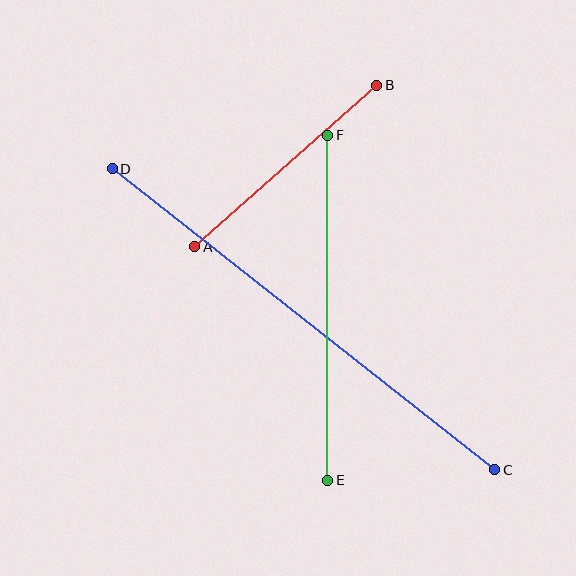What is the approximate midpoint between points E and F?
The midpoint is at approximately (328, 308) pixels.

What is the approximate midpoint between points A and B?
The midpoint is at approximately (286, 166) pixels.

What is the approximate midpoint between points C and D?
The midpoint is at approximately (303, 319) pixels.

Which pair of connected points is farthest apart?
Points C and D are farthest apart.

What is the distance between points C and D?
The distance is approximately 487 pixels.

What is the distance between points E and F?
The distance is approximately 345 pixels.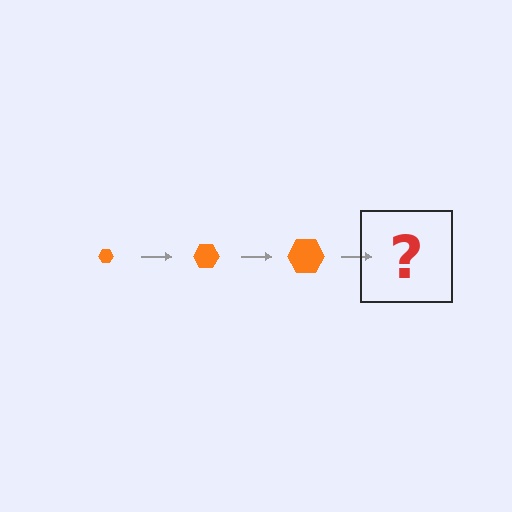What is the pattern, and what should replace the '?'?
The pattern is that the hexagon gets progressively larger each step. The '?' should be an orange hexagon, larger than the previous one.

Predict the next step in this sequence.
The next step is an orange hexagon, larger than the previous one.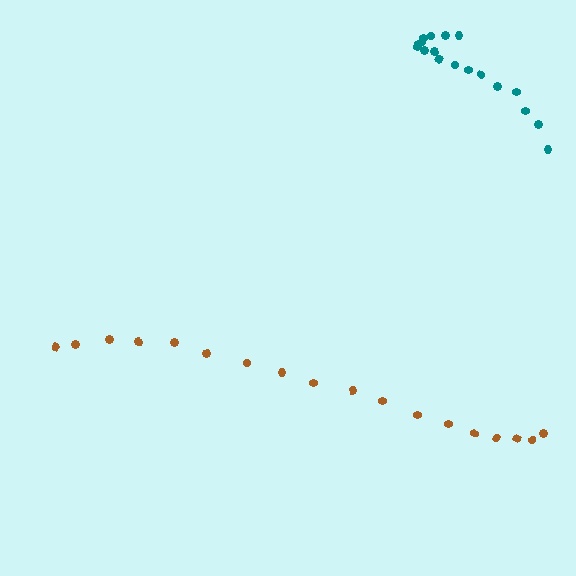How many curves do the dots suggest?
There are 2 distinct paths.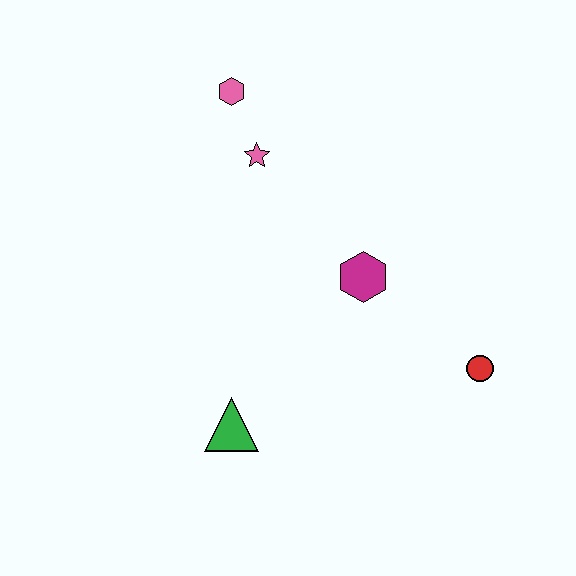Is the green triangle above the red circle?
No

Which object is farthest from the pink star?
The red circle is farthest from the pink star.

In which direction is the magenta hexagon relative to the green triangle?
The magenta hexagon is above the green triangle.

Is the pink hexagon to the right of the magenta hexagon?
No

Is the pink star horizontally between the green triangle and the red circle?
Yes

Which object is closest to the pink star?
The pink hexagon is closest to the pink star.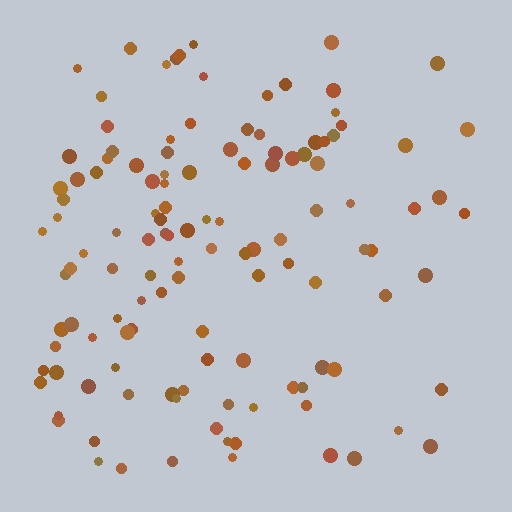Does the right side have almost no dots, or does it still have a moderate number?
Still a moderate number, just noticeably fewer than the left.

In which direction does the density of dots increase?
From right to left, with the left side densest.